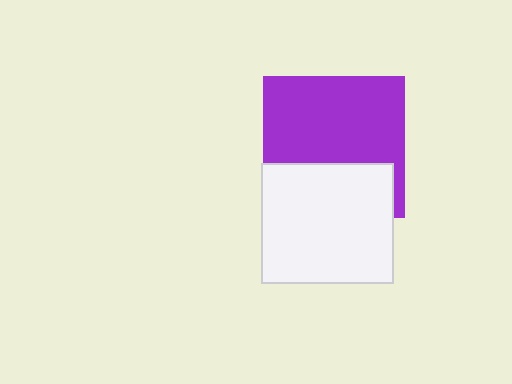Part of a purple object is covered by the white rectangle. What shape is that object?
It is a square.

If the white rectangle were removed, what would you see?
You would see the complete purple square.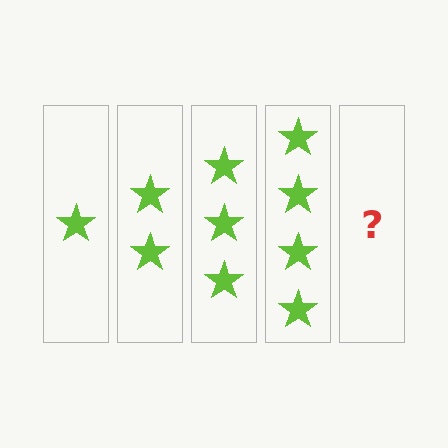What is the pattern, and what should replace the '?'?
The pattern is that each step adds one more star. The '?' should be 5 stars.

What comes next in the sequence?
The next element should be 5 stars.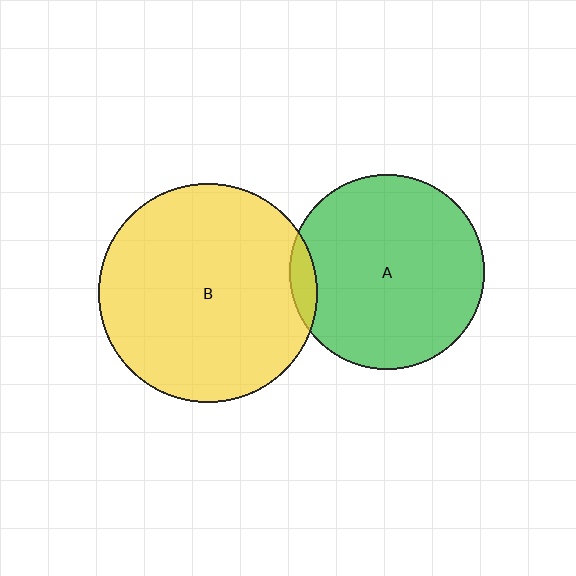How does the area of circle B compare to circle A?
Approximately 1.3 times.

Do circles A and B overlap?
Yes.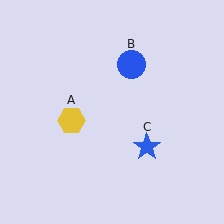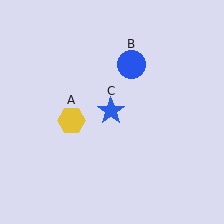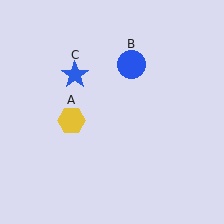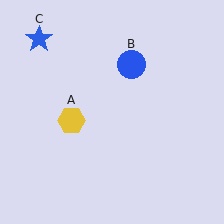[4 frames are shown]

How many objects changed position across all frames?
1 object changed position: blue star (object C).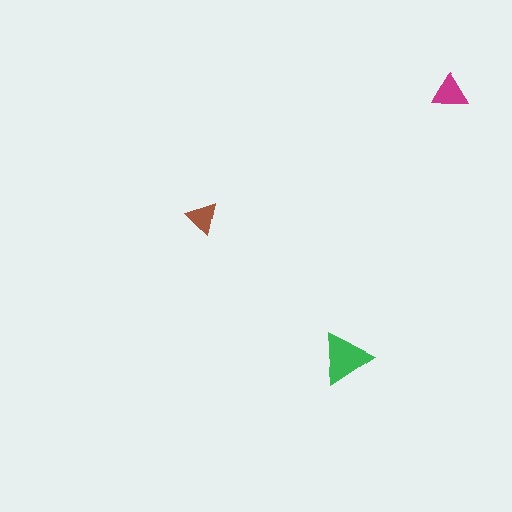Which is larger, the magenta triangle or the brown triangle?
The magenta one.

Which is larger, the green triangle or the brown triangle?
The green one.